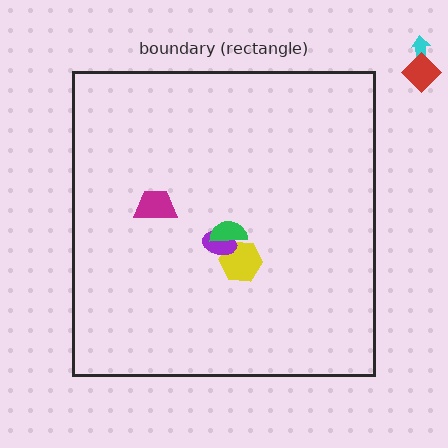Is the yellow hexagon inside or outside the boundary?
Inside.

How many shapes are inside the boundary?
4 inside, 2 outside.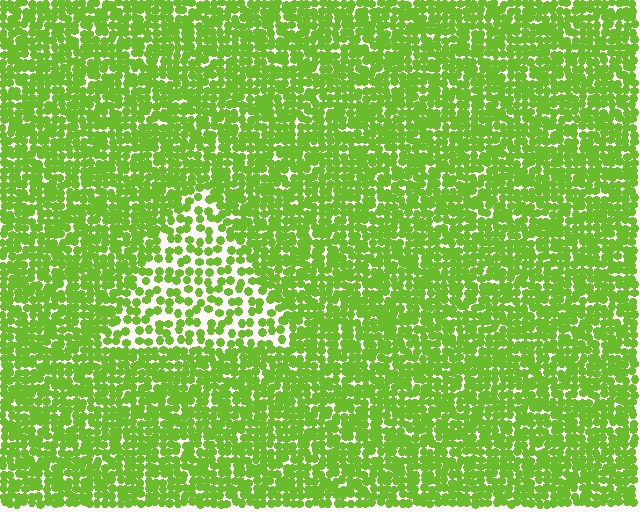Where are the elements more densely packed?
The elements are more densely packed outside the triangle boundary.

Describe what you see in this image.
The image contains small lime elements arranged at two different densities. A triangle-shaped region is visible where the elements are less densely packed than the surrounding area.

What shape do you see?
I see a triangle.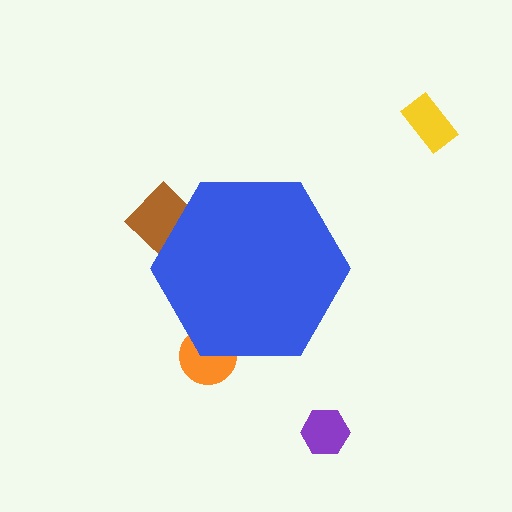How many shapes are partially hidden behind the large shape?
2 shapes are partially hidden.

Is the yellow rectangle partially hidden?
No, the yellow rectangle is fully visible.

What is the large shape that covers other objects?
A blue hexagon.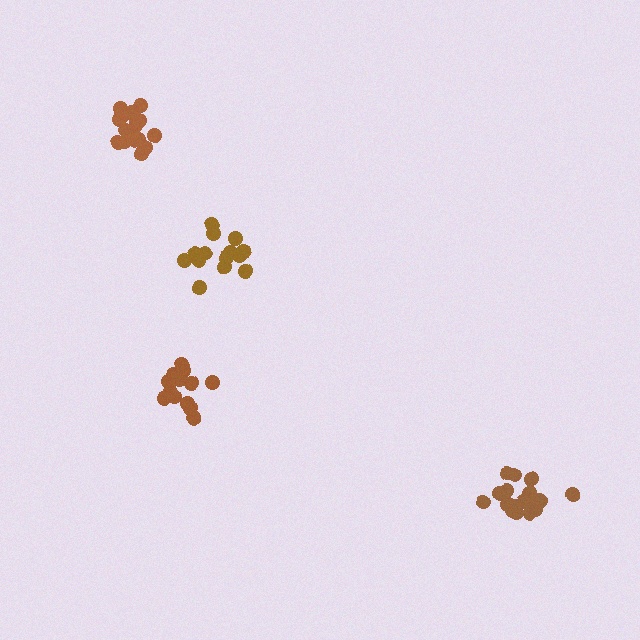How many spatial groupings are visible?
There are 4 spatial groupings.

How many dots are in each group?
Group 1: 18 dots, Group 2: 16 dots, Group 3: 14 dots, Group 4: 14 dots (62 total).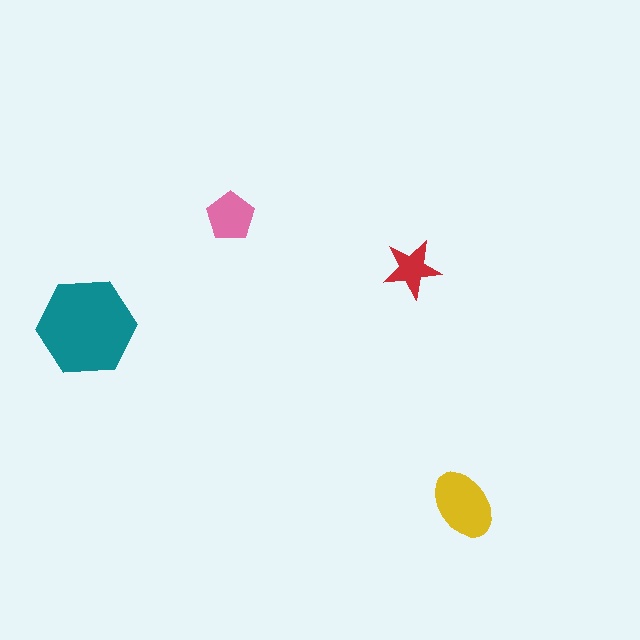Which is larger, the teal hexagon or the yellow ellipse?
The teal hexagon.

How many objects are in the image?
There are 4 objects in the image.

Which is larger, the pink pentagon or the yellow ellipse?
The yellow ellipse.